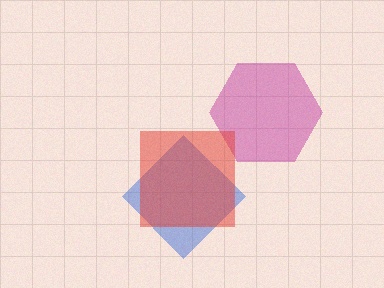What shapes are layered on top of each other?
The layered shapes are: a blue diamond, a magenta hexagon, a red square.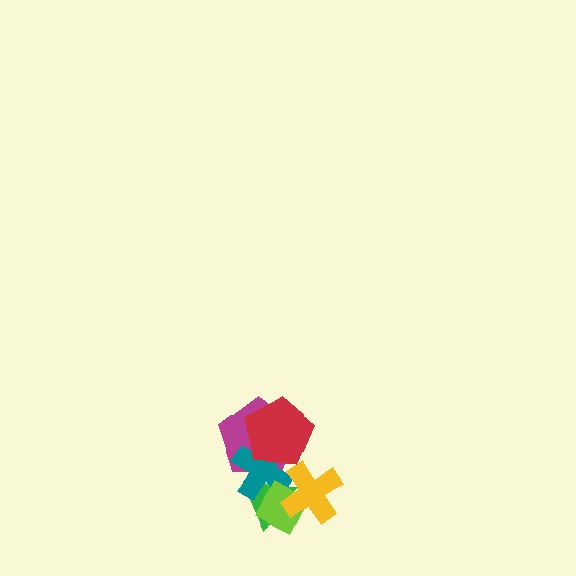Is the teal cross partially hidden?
Yes, it is partially covered by another shape.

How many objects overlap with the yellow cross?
3 objects overlap with the yellow cross.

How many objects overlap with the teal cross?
5 objects overlap with the teal cross.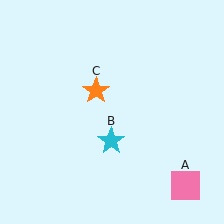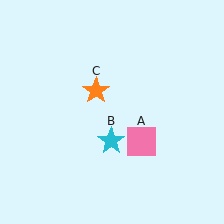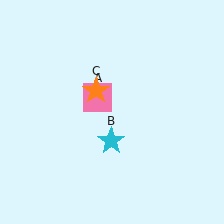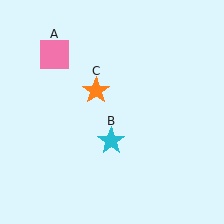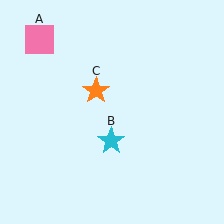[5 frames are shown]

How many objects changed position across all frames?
1 object changed position: pink square (object A).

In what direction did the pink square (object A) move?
The pink square (object A) moved up and to the left.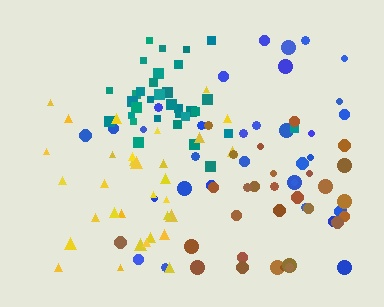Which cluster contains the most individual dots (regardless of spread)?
Blue (34).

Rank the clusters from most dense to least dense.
teal, yellow, brown, blue.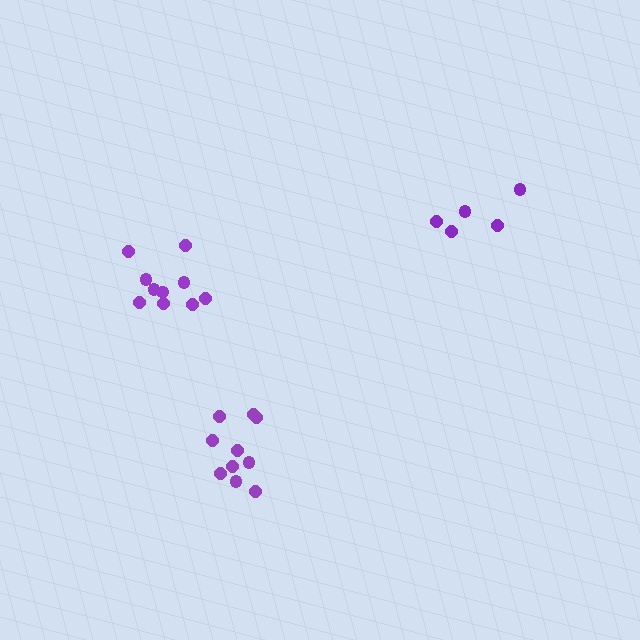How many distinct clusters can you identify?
There are 3 distinct clusters.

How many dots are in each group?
Group 1: 10 dots, Group 2: 10 dots, Group 3: 5 dots (25 total).